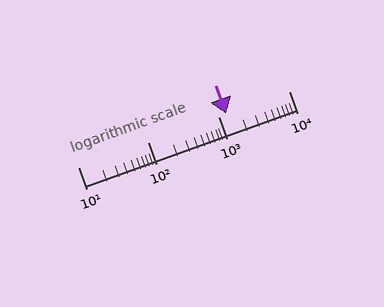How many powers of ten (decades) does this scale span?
The scale spans 3 decades, from 10 to 10000.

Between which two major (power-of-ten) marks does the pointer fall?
The pointer is between 1000 and 10000.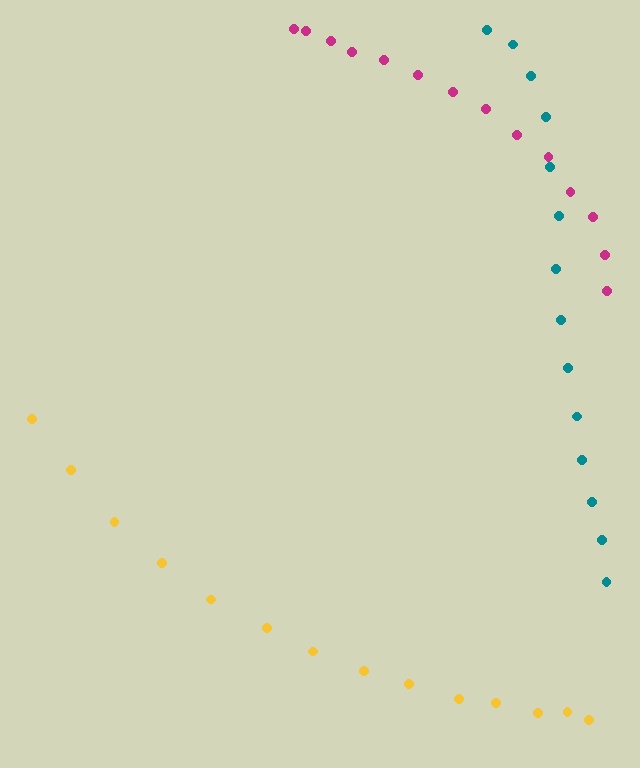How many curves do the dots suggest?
There are 3 distinct paths.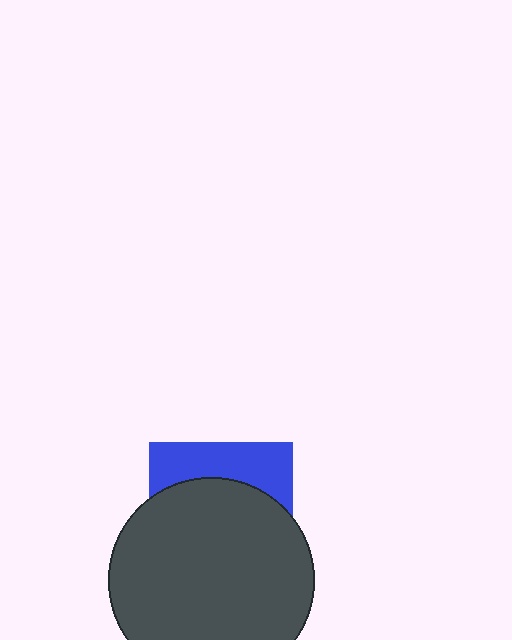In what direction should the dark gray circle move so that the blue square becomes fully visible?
The dark gray circle should move down. That is the shortest direction to clear the overlap and leave the blue square fully visible.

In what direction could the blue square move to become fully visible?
The blue square could move up. That would shift it out from behind the dark gray circle entirely.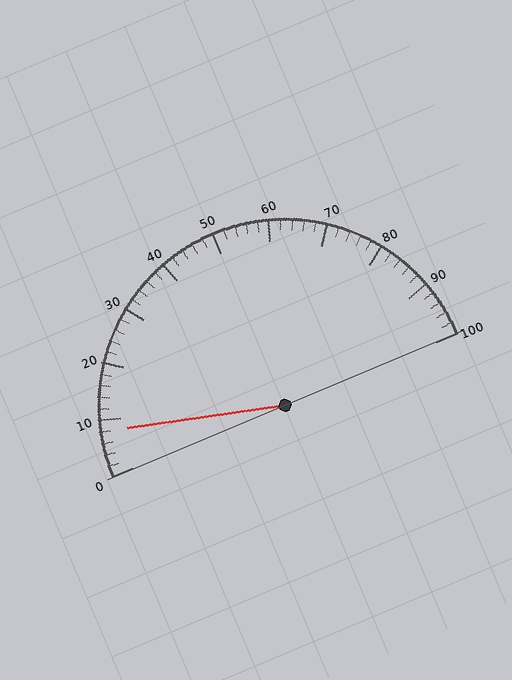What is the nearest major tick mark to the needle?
The nearest major tick mark is 10.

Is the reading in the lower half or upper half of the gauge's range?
The reading is in the lower half of the range (0 to 100).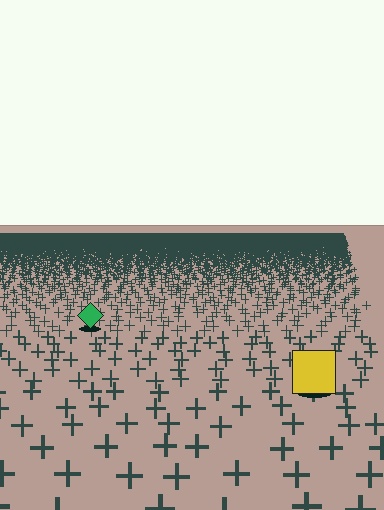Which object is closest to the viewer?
The yellow square is closest. The texture marks near it are larger and more spread out.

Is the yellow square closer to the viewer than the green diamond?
Yes. The yellow square is closer — you can tell from the texture gradient: the ground texture is coarser near it.